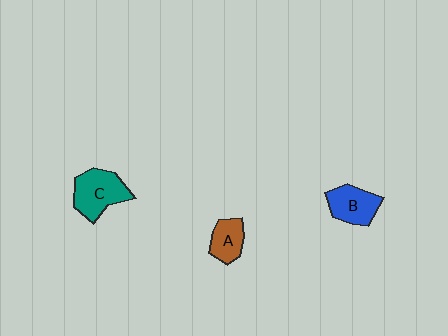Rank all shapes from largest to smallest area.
From largest to smallest: C (teal), B (blue), A (brown).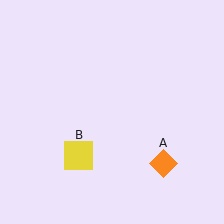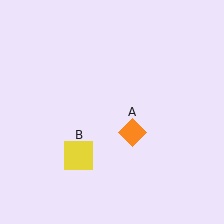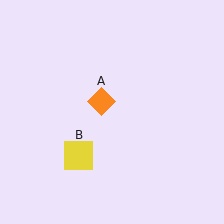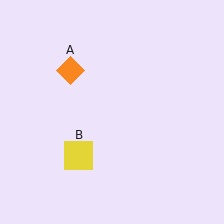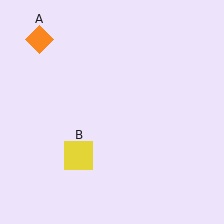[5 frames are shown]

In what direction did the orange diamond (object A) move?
The orange diamond (object A) moved up and to the left.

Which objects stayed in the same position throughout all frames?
Yellow square (object B) remained stationary.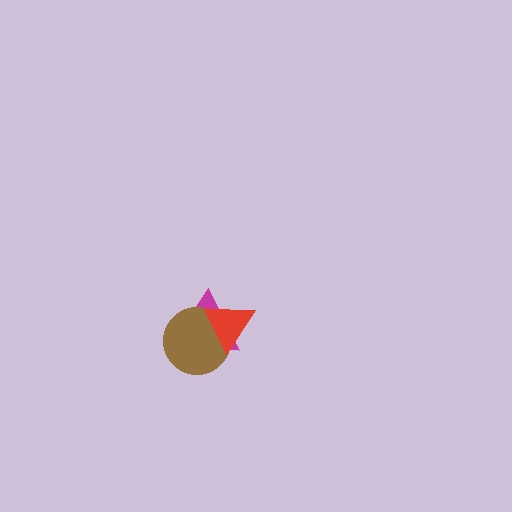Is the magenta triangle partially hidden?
Yes, it is partially covered by another shape.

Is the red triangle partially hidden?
No, no other shape covers it.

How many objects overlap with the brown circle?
2 objects overlap with the brown circle.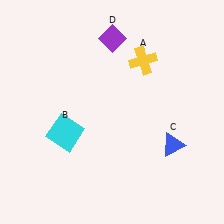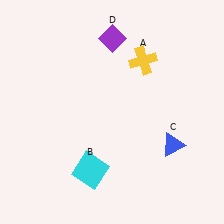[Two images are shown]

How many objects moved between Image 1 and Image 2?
1 object moved between the two images.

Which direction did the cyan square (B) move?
The cyan square (B) moved down.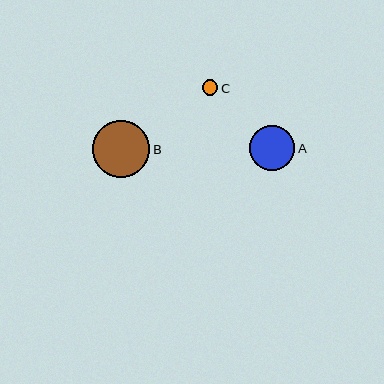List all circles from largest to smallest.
From largest to smallest: B, A, C.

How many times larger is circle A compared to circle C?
Circle A is approximately 2.9 times the size of circle C.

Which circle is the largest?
Circle B is the largest with a size of approximately 57 pixels.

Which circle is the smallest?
Circle C is the smallest with a size of approximately 16 pixels.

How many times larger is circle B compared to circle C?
Circle B is approximately 3.7 times the size of circle C.